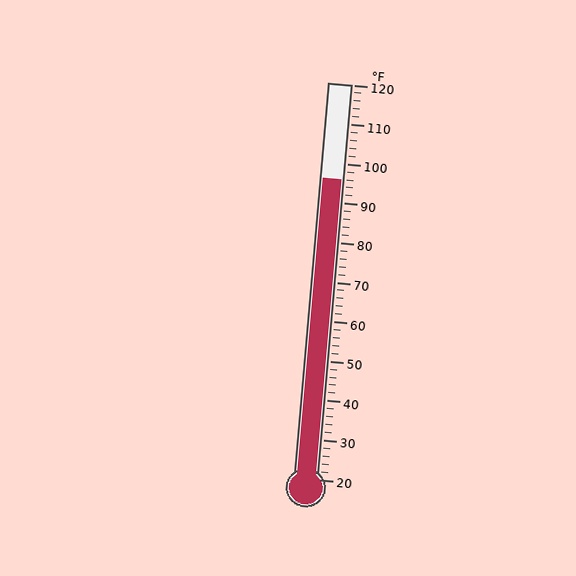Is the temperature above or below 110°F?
The temperature is below 110°F.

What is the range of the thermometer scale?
The thermometer scale ranges from 20°F to 120°F.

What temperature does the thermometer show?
The thermometer shows approximately 96°F.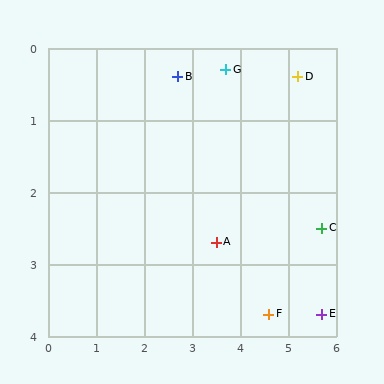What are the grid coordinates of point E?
Point E is at approximately (5.7, 3.7).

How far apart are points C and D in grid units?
Points C and D are about 2.2 grid units apart.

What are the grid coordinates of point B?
Point B is at approximately (2.7, 0.4).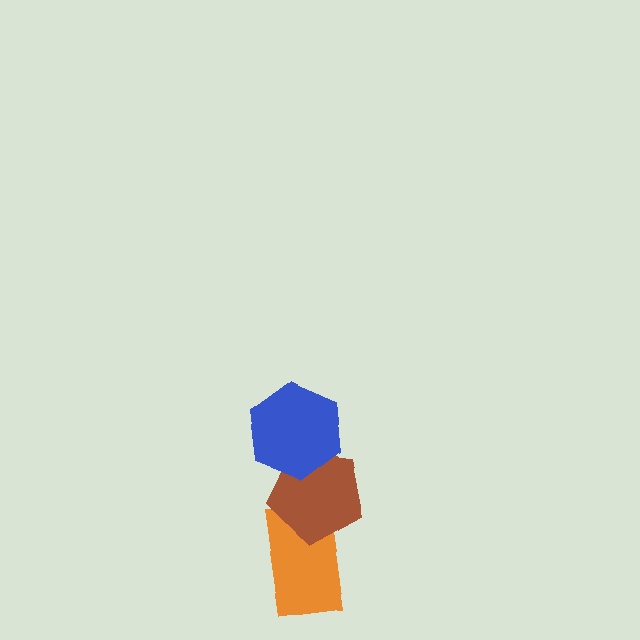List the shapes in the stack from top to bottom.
From top to bottom: the blue hexagon, the brown pentagon, the orange rectangle.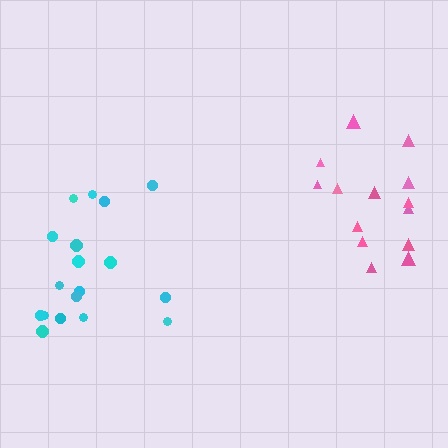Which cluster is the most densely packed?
Cyan.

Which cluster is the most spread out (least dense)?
Pink.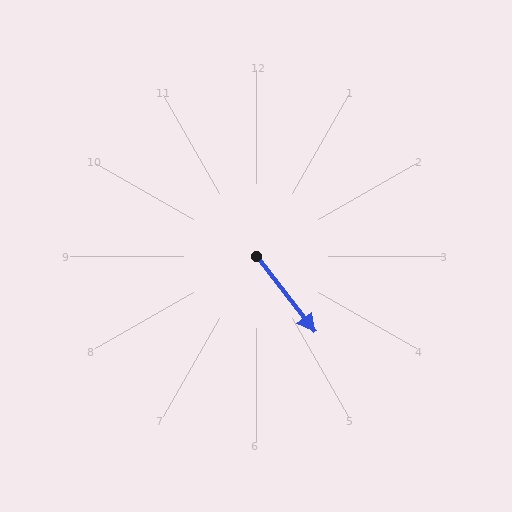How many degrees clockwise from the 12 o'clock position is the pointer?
Approximately 142 degrees.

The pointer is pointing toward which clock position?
Roughly 5 o'clock.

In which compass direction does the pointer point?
Southeast.